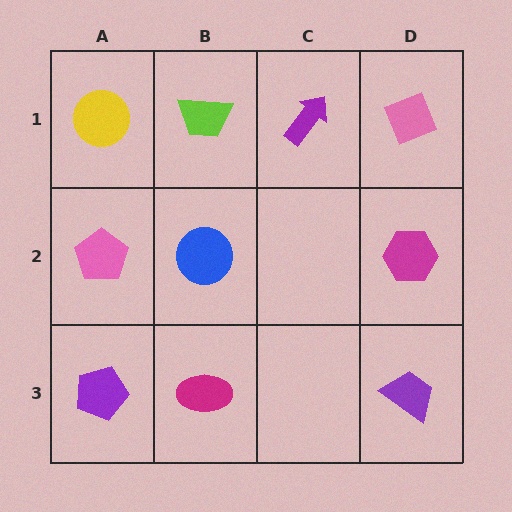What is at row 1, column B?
A lime trapezoid.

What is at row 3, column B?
A magenta ellipse.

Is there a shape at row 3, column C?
No, that cell is empty.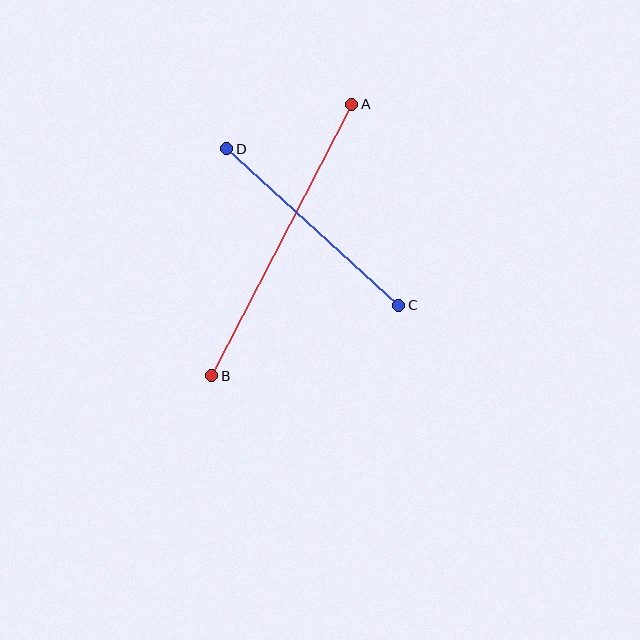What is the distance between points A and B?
The distance is approximately 305 pixels.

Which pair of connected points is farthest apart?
Points A and B are farthest apart.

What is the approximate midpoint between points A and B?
The midpoint is at approximately (282, 240) pixels.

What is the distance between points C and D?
The distance is approximately 233 pixels.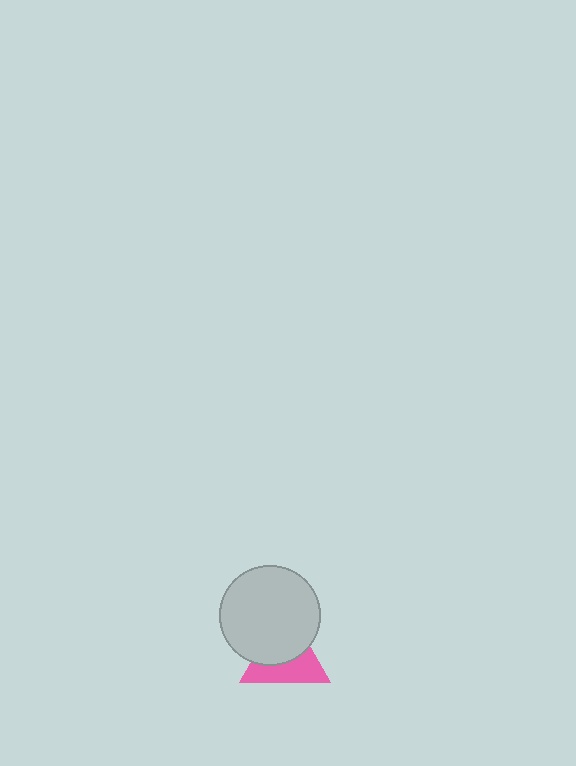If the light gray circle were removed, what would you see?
You would see the complete pink triangle.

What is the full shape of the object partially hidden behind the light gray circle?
The partially hidden object is a pink triangle.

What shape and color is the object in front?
The object in front is a light gray circle.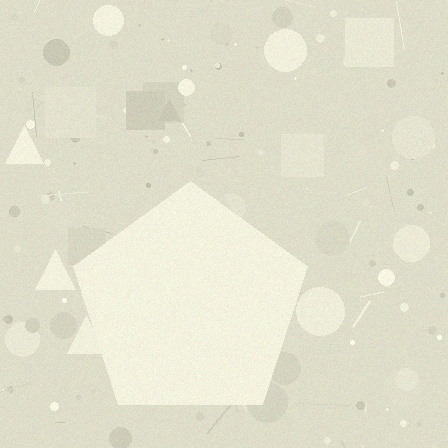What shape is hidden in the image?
A pentagon is hidden in the image.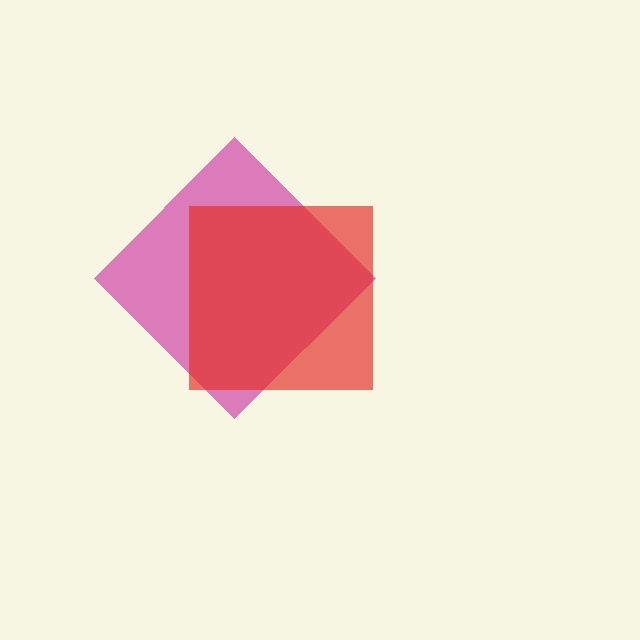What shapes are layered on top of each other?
The layered shapes are: a magenta diamond, a red square.